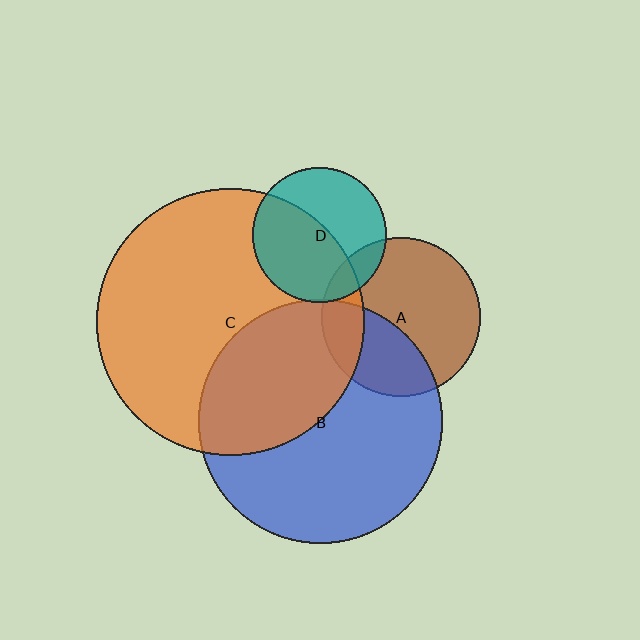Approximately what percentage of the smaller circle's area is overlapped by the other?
Approximately 35%.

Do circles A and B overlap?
Yes.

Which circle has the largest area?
Circle C (orange).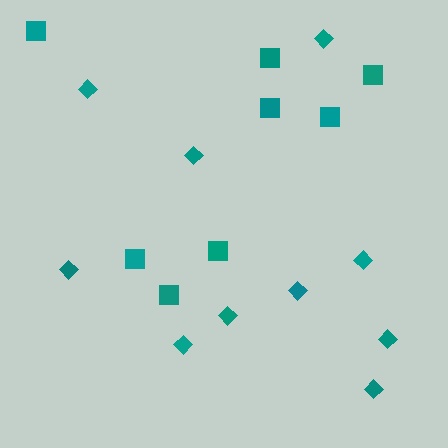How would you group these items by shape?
There are 2 groups: one group of diamonds (10) and one group of squares (8).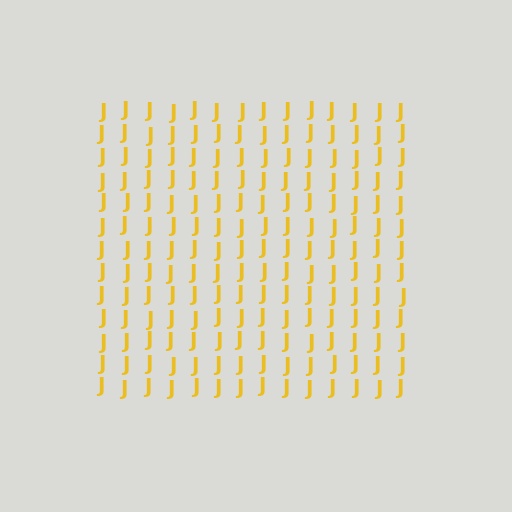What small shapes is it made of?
It is made of small letter J's.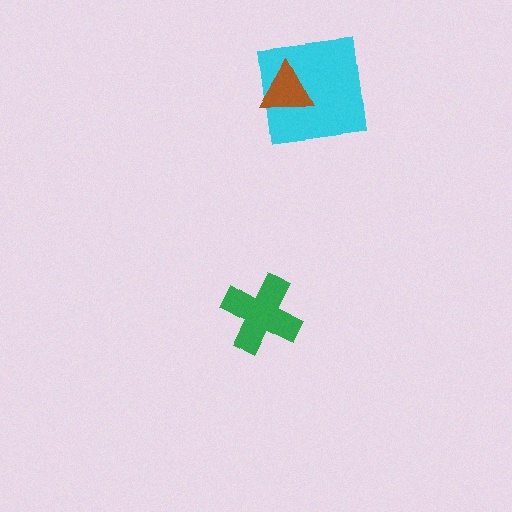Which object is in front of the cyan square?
The brown triangle is in front of the cyan square.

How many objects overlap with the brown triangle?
1 object overlaps with the brown triangle.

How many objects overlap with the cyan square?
1 object overlaps with the cyan square.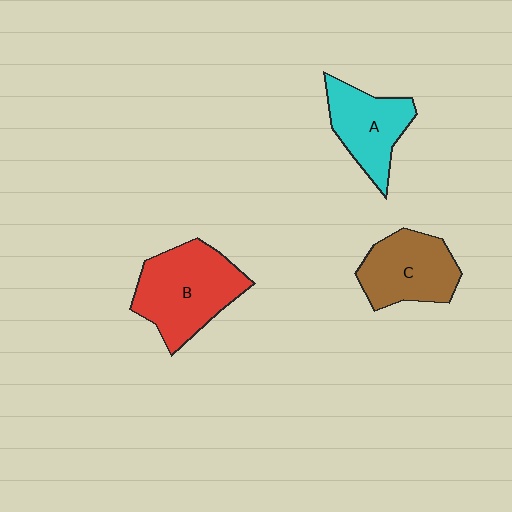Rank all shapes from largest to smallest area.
From largest to smallest: B (red), C (brown), A (cyan).